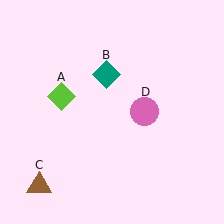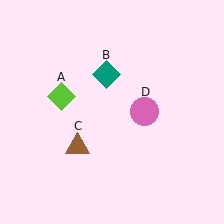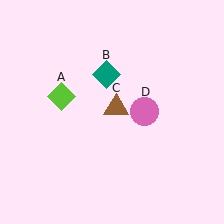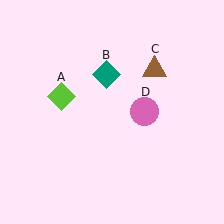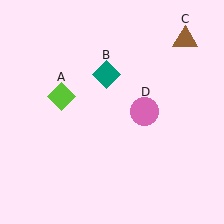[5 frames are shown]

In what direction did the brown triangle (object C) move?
The brown triangle (object C) moved up and to the right.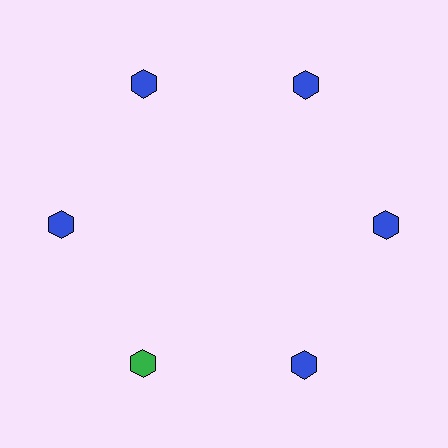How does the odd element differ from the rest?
It has a different color: green instead of blue.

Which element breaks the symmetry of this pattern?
The green hexagon at roughly the 7 o'clock position breaks the symmetry. All other shapes are blue hexagons.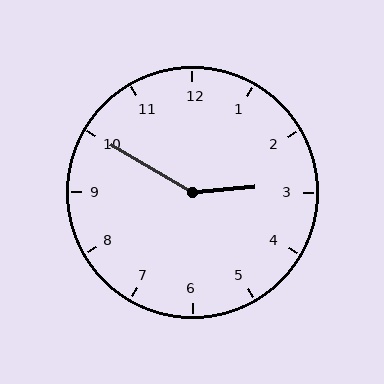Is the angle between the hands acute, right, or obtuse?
It is obtuse.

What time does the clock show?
2:50.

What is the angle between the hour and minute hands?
Approximately 145 degrees.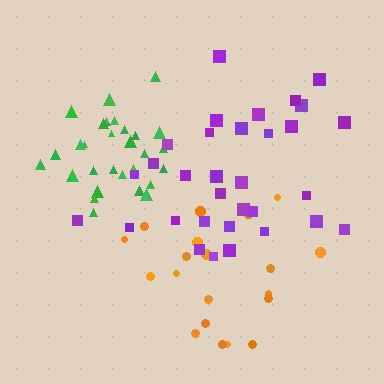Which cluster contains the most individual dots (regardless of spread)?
Purple (32).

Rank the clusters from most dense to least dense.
green, orange, purple.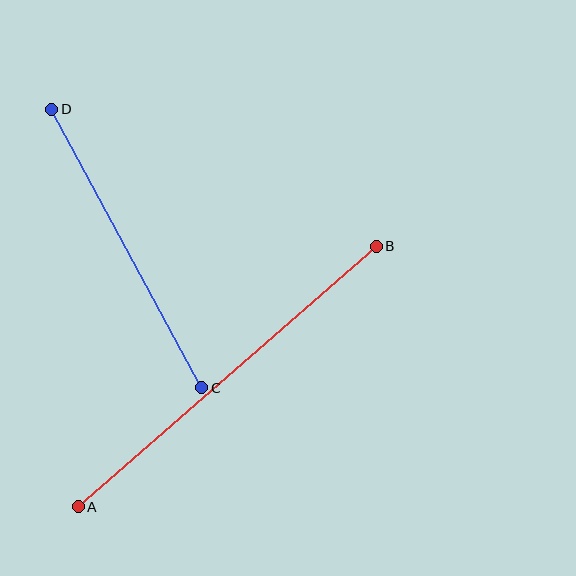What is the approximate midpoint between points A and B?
The midpoint is at approximately (227, 376) pixels.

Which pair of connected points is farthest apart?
Points A and B are farthest apart.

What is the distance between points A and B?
The distance is approximately 396 pixels.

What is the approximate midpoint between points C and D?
The midpoint is at approximately (127, 249) pixels.